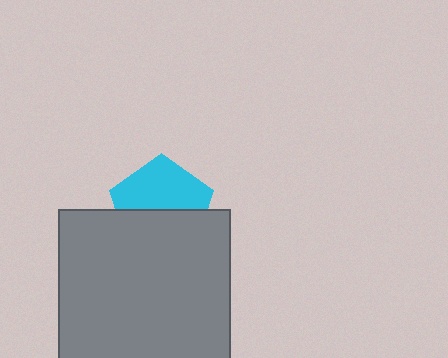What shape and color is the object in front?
The object in front is a gray square.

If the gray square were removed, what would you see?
You would see the complete cyan pentagon.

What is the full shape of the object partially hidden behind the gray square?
The partially hidden object is a cyan pentagon.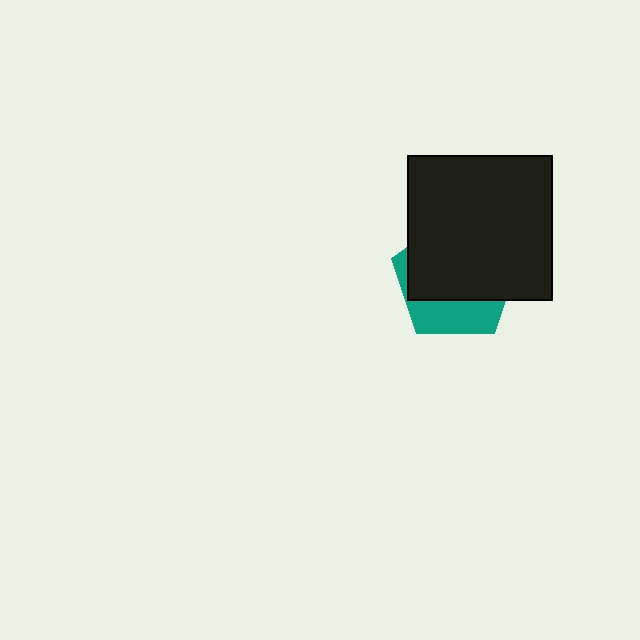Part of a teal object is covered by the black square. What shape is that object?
It is a pentagon.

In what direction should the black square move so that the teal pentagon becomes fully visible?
The black square should move up. That is the shortest direction to clear the overlap and leave the teal pentagon fully visible.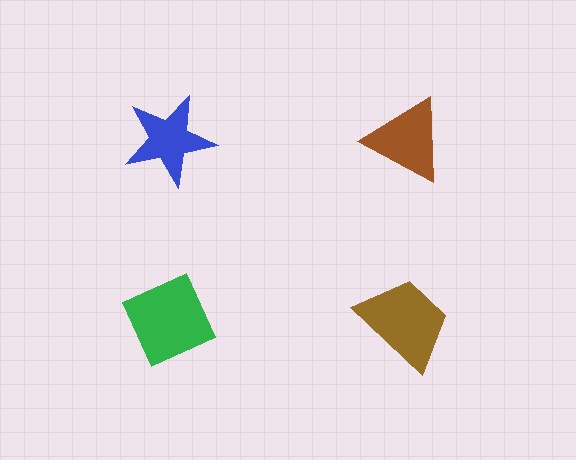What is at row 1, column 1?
A blue star.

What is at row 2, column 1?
A green diamond.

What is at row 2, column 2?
A brown trapezoid.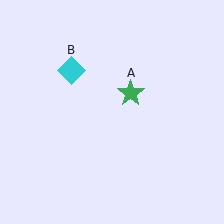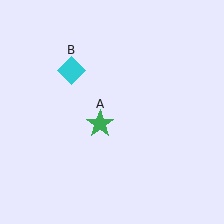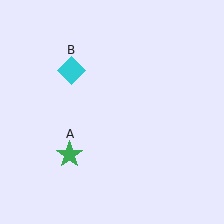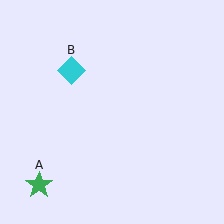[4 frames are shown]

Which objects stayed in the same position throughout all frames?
Cyan diamond (object B) remained stationary.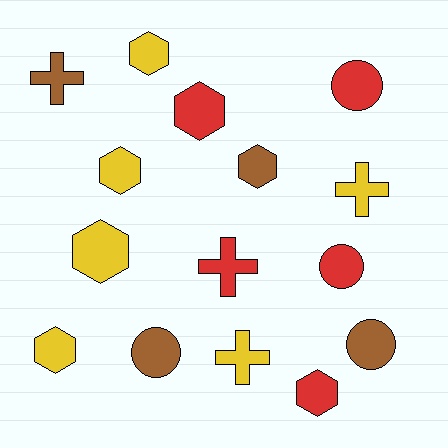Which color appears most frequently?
Yellow, with 6 objects.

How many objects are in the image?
There are 15 objects.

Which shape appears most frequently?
Hexagon, with 7 objects.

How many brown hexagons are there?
There is 1 brown hexagon.